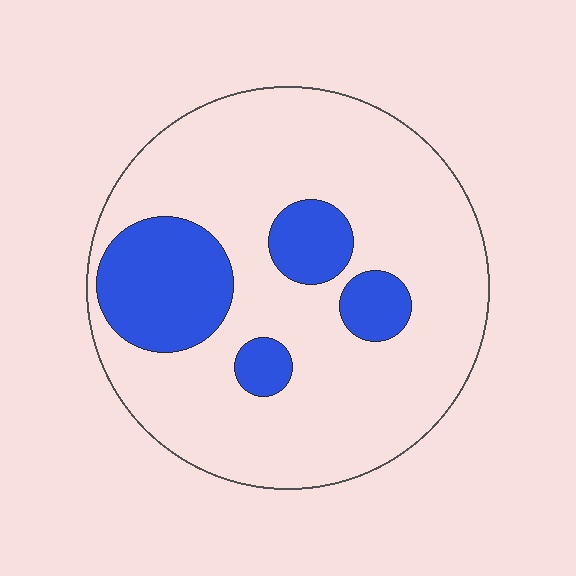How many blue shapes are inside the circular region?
4.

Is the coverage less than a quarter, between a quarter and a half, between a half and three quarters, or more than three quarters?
Less than a quarter.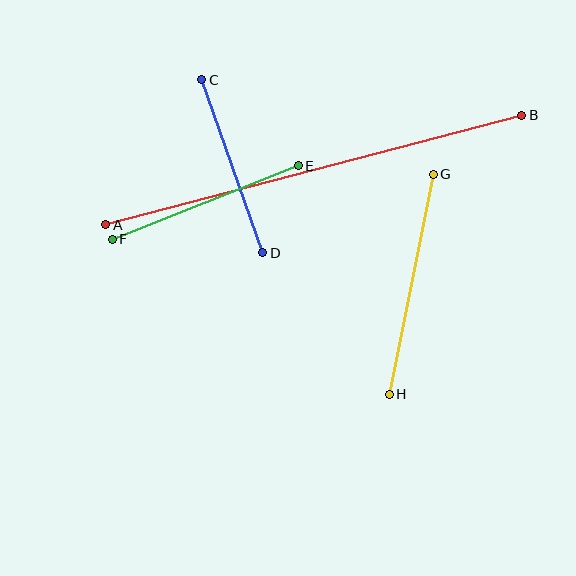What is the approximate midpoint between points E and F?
The midpoint is at approximately (205, 202) pixels.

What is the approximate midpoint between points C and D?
The midpoint is at approximately (232, 166) pixels.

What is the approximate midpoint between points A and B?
The midpoint is at approximately (314, 170) pixels.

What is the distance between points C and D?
The distance is approximately 183 pixels.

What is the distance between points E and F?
The distance is approximately 200 pixels.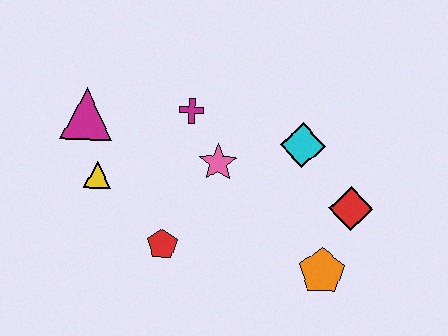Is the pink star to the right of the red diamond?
No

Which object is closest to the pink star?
The magenta cross is closest to the pink star.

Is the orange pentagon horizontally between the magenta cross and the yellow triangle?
No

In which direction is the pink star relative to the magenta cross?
The pink star is below the magenta cross.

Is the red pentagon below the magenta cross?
Yes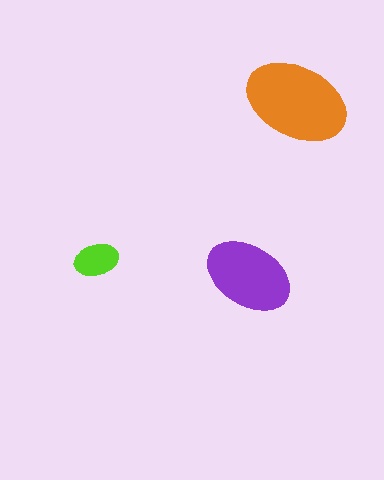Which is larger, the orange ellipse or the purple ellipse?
The orange one.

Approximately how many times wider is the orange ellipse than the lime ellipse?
About 2.5 times wider.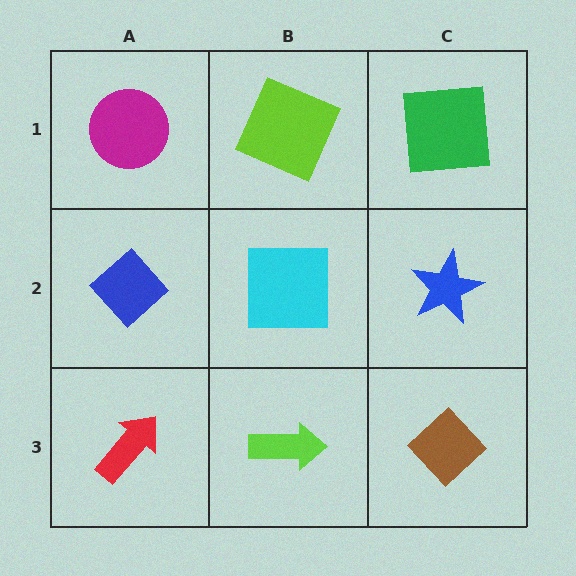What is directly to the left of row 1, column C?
A lime square.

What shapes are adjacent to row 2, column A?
A magenta circle (row 1, column A), a red arrow (row 3, column A), a cyan square (row 2, column B).